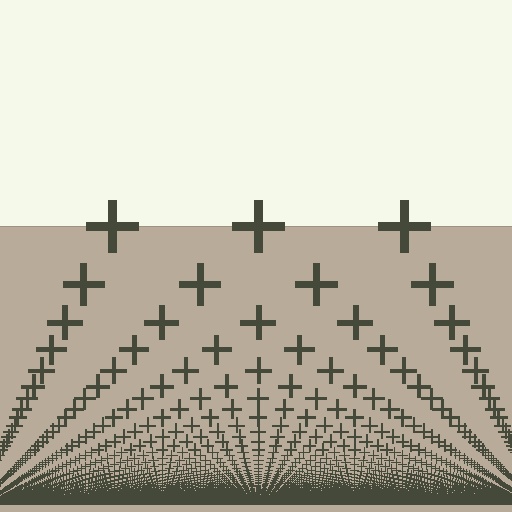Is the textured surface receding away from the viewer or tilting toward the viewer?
The surface appears to tilt toward the viewer. Texture elements get larger and sparser toward the top.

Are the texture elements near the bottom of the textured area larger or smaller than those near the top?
Smaller. The gradient is inverted — elements near the bottom are smaller and denser.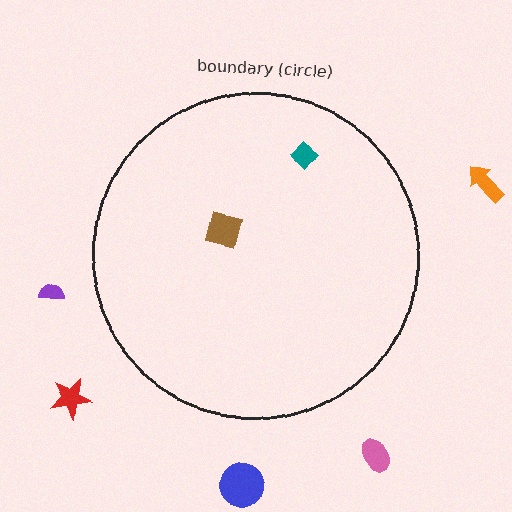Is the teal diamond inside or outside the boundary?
Inside.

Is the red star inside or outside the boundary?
Outside.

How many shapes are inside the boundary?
2 inside, 5 outside.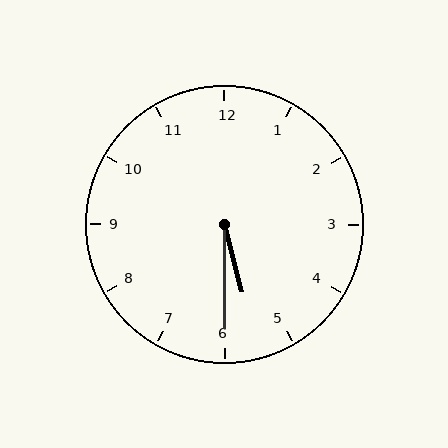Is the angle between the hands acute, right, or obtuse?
It is acute.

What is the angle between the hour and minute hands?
Approximately 15 degrees.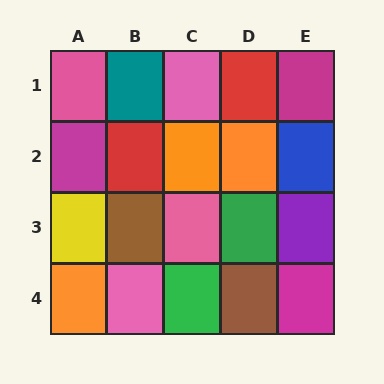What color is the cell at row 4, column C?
Green.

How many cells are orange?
3 cells are orange.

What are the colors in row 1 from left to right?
Pink, teal, pink, red, magenta.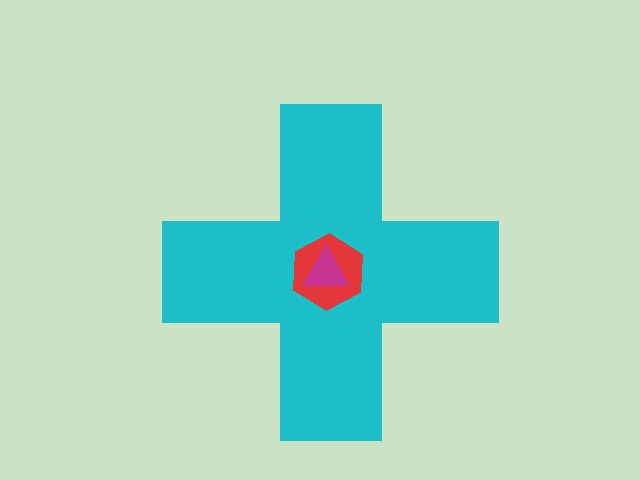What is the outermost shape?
The cyan cross.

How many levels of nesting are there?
3.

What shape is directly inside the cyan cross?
The red hexagon.